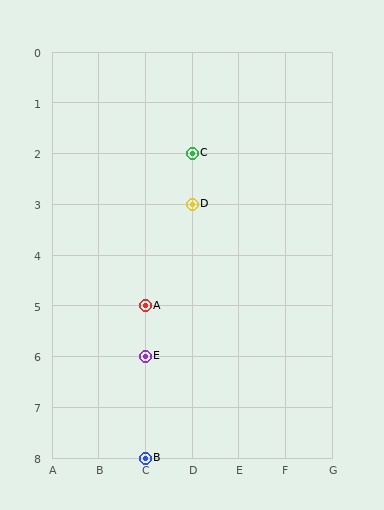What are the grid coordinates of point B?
Point B is at grid coordinates (C, 8).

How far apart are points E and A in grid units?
Points E and A are 1 row apart.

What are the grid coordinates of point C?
Point C is at grid coordinates (D, 2).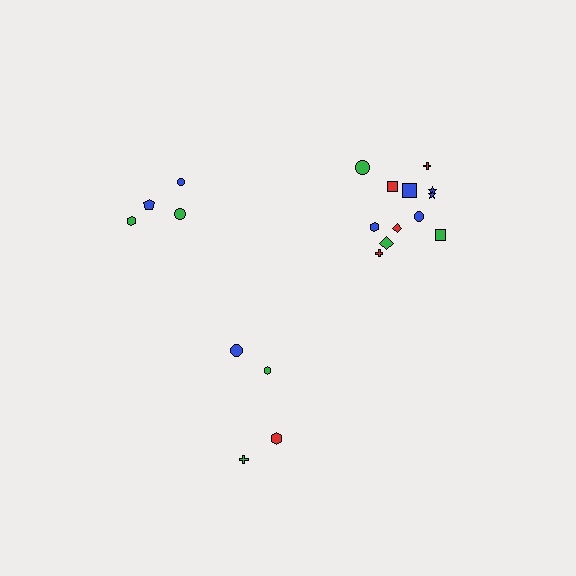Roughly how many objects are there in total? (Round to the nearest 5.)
Roughly 20 objects in total.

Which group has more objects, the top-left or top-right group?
The top-right group.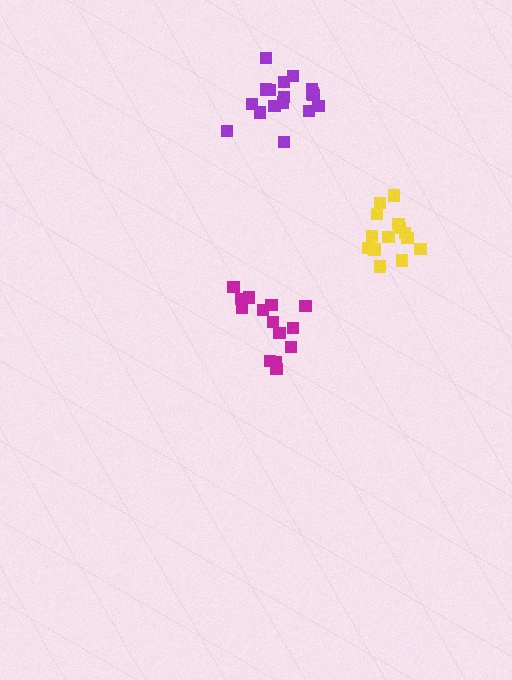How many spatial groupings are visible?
There are 3 spatial groupings.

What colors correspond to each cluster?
The clusters are colored: magenta, yellow, purple.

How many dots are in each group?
Group 1: 14 dots, Group 2: 14 dots, Group 3: 17 dots (45 total).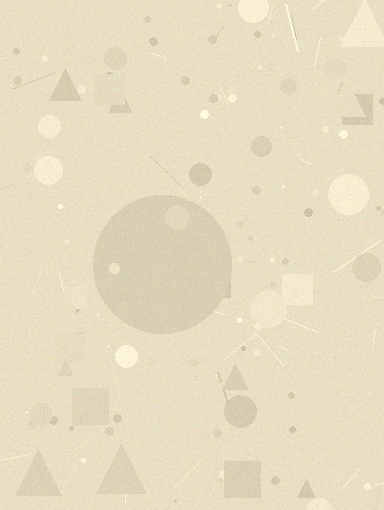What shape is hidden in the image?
A circle is hidden in the image.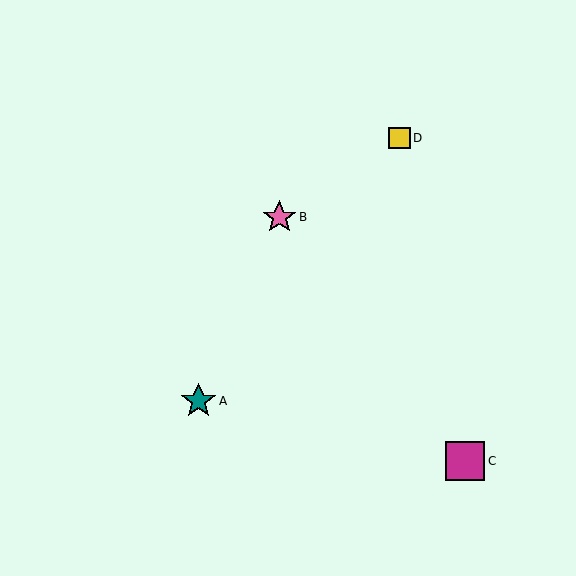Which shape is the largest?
The magenta square (labeled C) is the largest.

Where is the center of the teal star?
The center of the teal star is at (198, 401).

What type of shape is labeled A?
Shape A is a teal star.